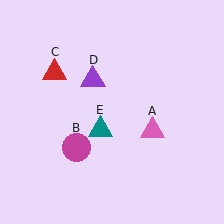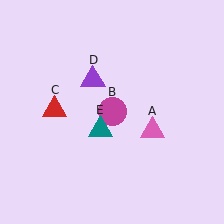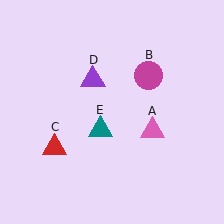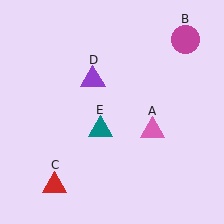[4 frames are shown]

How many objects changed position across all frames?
2 objects changed position: magenta circle (object B), red triangle (object C).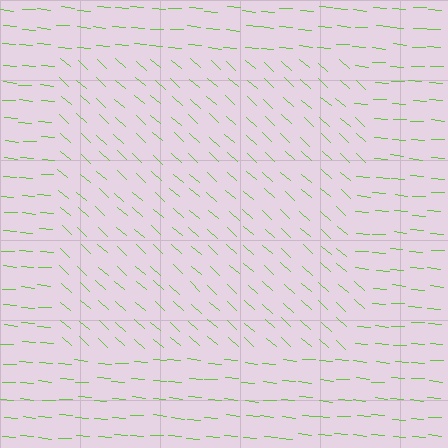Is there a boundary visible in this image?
Yes, there is a texture boundary formed by a change in line orientation.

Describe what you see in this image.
The image is filled with small lime line segments. A rectangle region in the image has lines oriented differently from the surrounding lines, creating a visible texture boundary.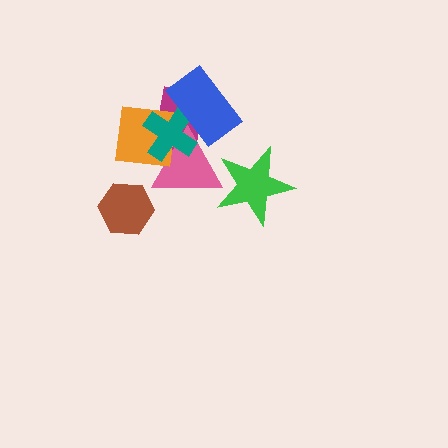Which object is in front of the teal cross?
The blue rectangle is in front of the teal cross.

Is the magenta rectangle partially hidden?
Yes, it is partially covered by another shape.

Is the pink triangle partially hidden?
Yes, it is partially covered by another shape.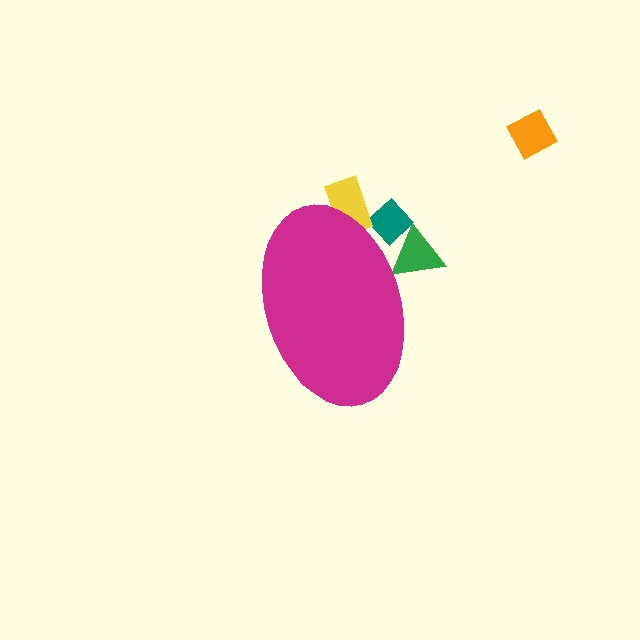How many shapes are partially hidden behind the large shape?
3 shapes are partially hidden.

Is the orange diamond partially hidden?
No, the orange diamond is fully visible.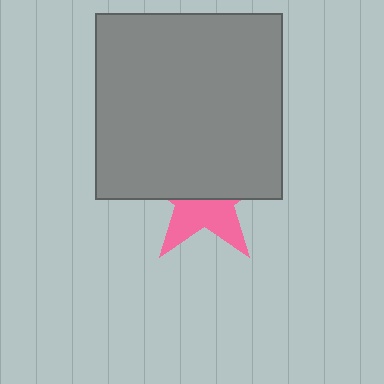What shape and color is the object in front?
The object in front is a gray square.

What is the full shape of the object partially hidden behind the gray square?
The partially hidden object is a pink star.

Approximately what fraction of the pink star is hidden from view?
Roughly 59% of the pink star is hidden behind the gray square.